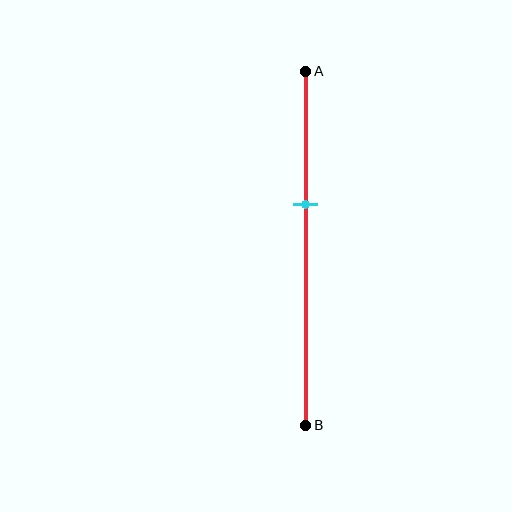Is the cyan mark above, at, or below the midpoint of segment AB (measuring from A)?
The cyan mark is above the midpoint of segment AB.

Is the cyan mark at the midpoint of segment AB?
No, the mark is at about 40% from A, not at the 50% midpoint.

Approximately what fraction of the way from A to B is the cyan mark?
The cyan mark is approximately 40% of the way from A to B.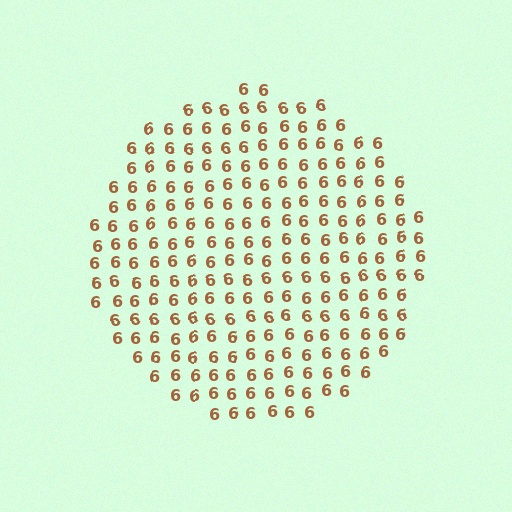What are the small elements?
The small elements are digit 6's.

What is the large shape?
The large shape is a circle.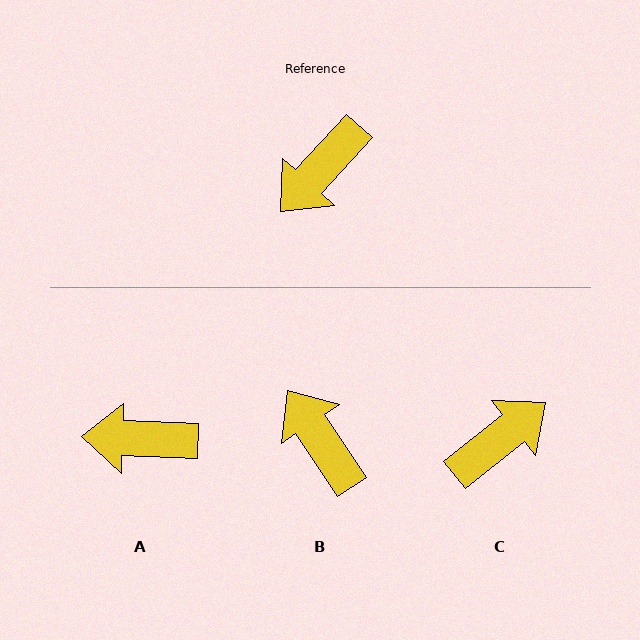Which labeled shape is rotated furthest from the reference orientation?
C, about 171 degrees away.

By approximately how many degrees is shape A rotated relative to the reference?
Approximately 49 degrees clockwise.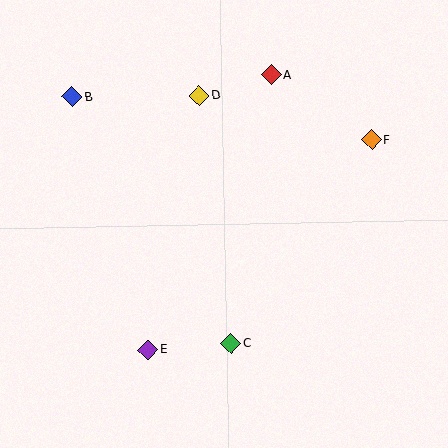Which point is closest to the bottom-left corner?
Point E is closest to the bottom-left corner.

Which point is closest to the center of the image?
Point C at (231, 343) is closest to the center.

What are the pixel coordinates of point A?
Point A is at (271, 75).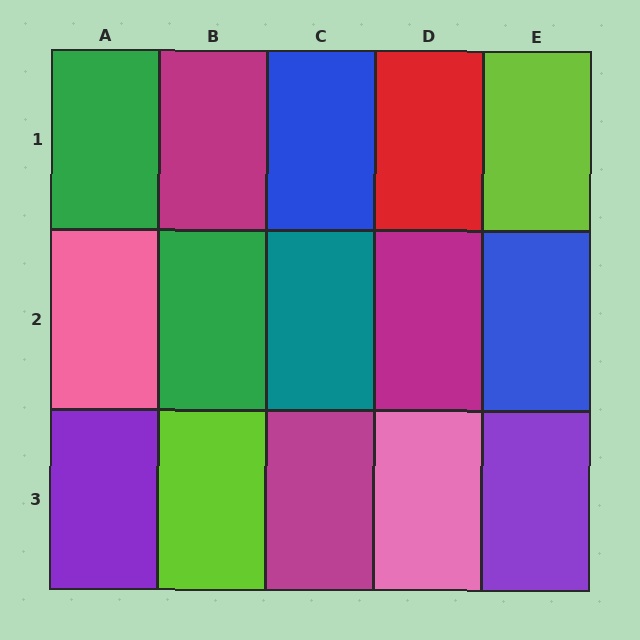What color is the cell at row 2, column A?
Pink.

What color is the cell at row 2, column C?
Teal.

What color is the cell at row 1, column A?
Green.